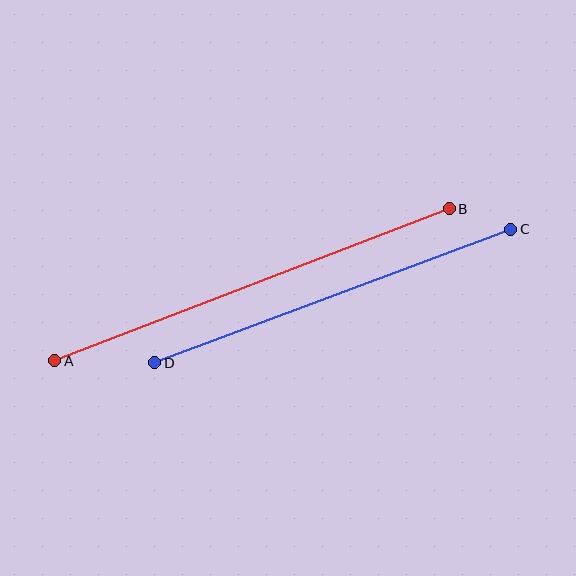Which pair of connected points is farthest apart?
Points A and B are farthest apart.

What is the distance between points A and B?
The distance is approximately 423 pixels.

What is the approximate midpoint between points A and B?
The midpoint is at approximately (252, 285) pixels.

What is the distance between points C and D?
The distance is approximately 380 pixels.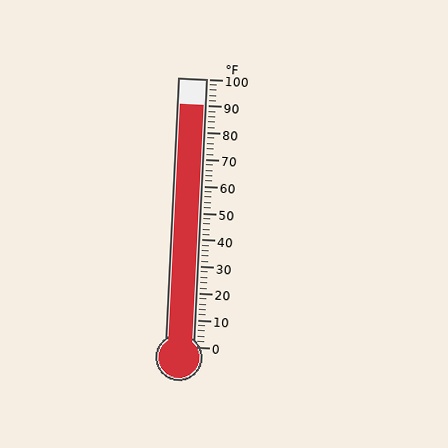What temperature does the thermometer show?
The thermometer shows approximately 90°F.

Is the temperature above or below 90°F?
The temperature is at 90°F.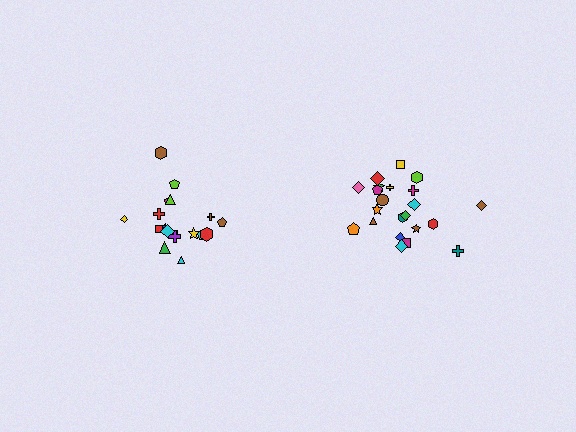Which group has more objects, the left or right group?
The right group.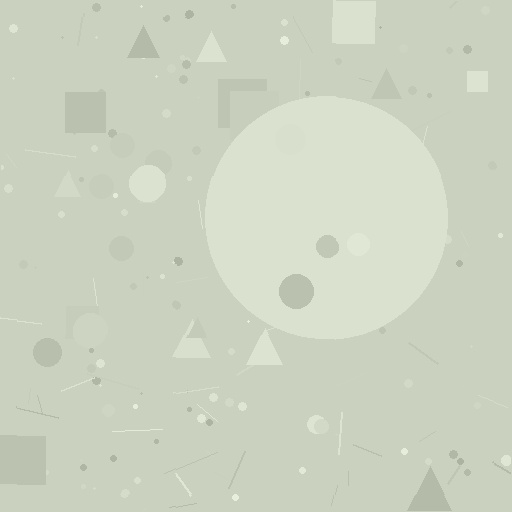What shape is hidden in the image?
A circle is hidden in the image.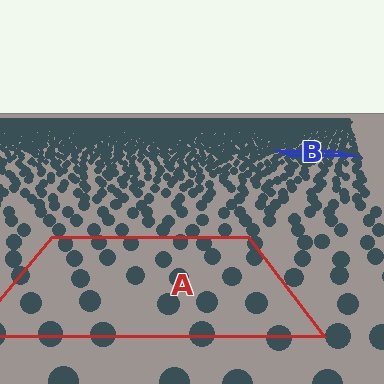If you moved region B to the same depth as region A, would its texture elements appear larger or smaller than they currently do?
They would appear larger. At a closer depth, the same texture elements are projected at a bigger on-screen size.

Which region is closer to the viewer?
Region A is closer. The texture elements there are larger and more spread out.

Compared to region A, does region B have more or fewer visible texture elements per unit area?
Region B has more texture elements per unit area — they are packed more densely because it is farther away.